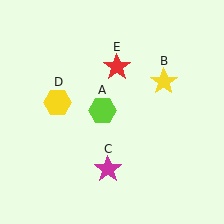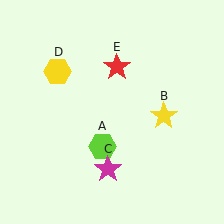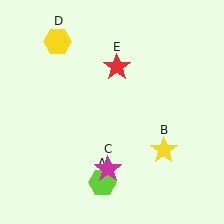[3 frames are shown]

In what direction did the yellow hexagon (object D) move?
The yellow hexagon (object D) moved up.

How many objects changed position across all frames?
3 objects changed position: lime hexagon (object A), yellow star (object B), yellow hexagon (object D).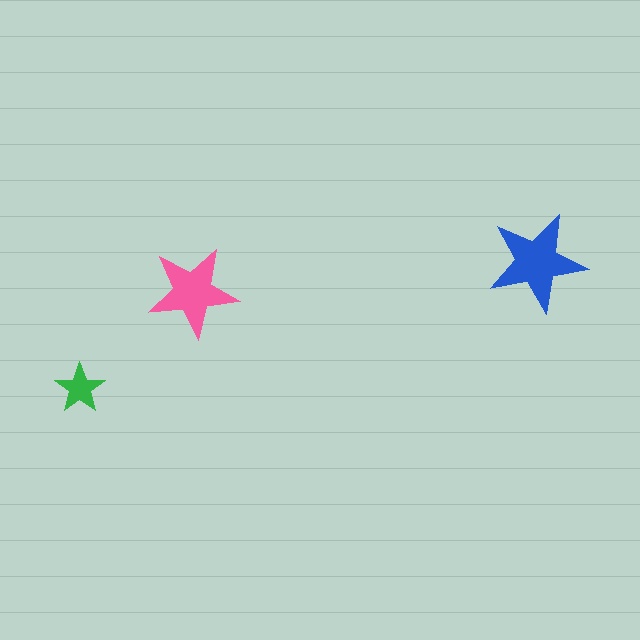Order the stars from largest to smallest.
the blue one, the pink one, the green one.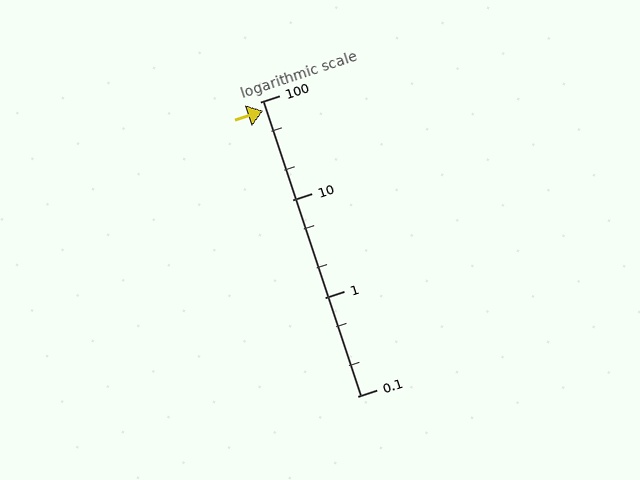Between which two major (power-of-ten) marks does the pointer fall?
The pointer is between 10 and 100.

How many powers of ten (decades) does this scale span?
The scale spans 3 decades, from 0.1 to 100.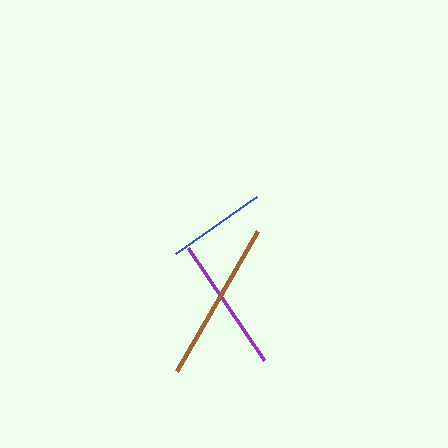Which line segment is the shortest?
The blue line is the shortest at approximately 100 pixels.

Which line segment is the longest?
The brown line is the longest at approximately 162 pixels.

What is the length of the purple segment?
The purple segment is approximately 135 pixels long.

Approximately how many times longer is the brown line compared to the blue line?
The brown line is approximately 1.6 times the length of the blue line.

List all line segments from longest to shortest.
From longest to shortest: brown, purple, blue.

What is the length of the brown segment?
The brown segment is approximately 162 pixels long.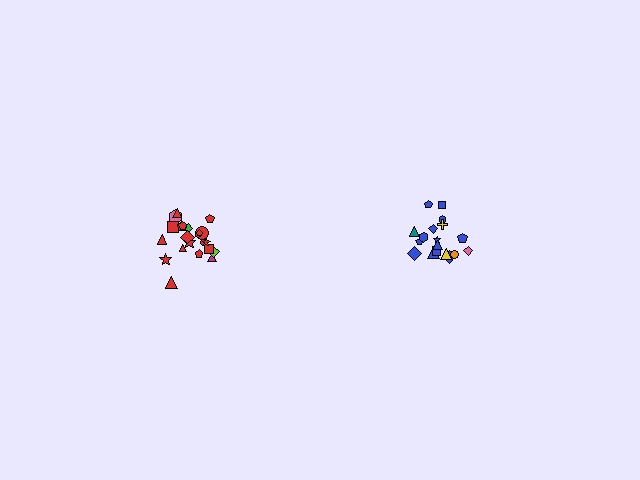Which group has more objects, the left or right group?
The left group.